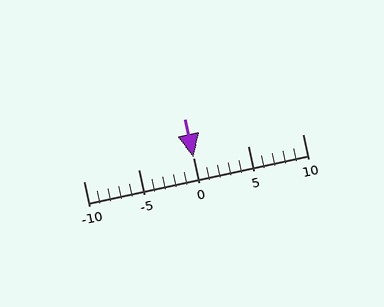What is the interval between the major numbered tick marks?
The major tick marks are spaced 5 units apart.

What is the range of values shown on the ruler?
The ruler shows values from -10 to 10.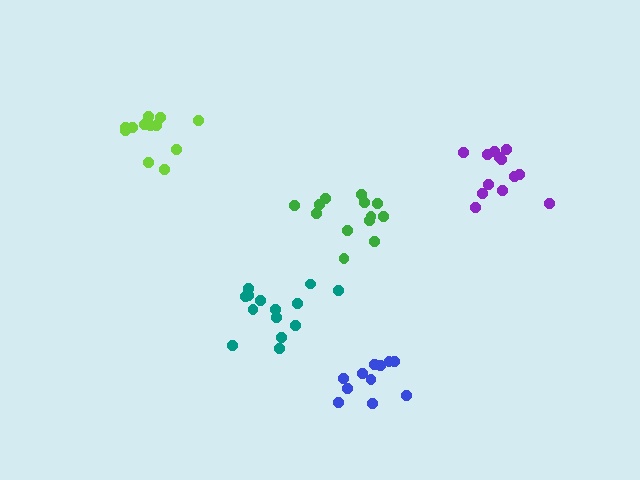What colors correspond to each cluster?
The clusters are colored: green, blue, lime, teal, purple.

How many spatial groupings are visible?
There are 5 spatial groupings.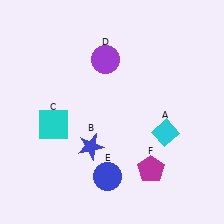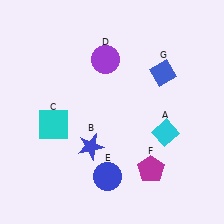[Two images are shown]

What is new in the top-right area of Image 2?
A blue diamond (G) was added in the top-right area of Image 2.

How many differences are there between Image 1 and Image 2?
There is 1 difference between the two images.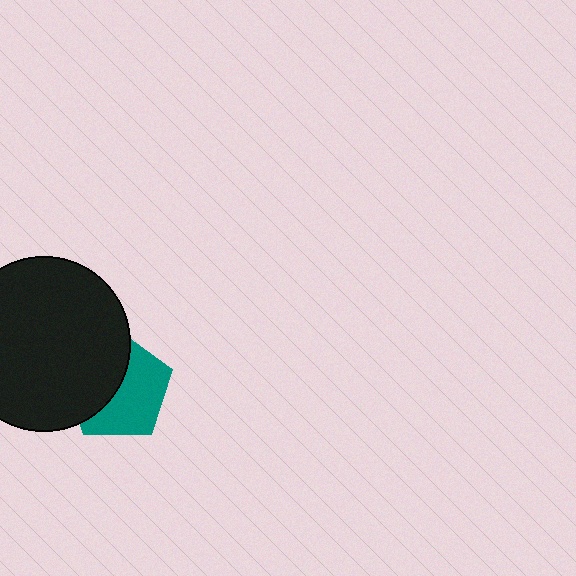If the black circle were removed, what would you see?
You would see the complete teal pentagon.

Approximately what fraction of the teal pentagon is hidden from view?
Roughly 46% of the teal pentagon is hidden behind the black circle.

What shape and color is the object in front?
The object in front is a black circle.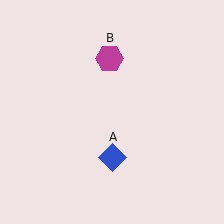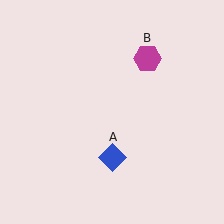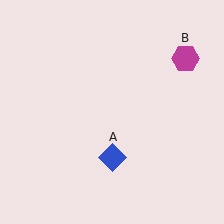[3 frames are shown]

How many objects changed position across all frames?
1 object changed position: magenta hexagon (object B).